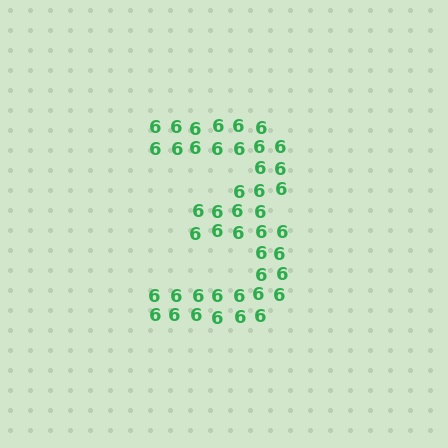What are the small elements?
The small elements are digit 6's.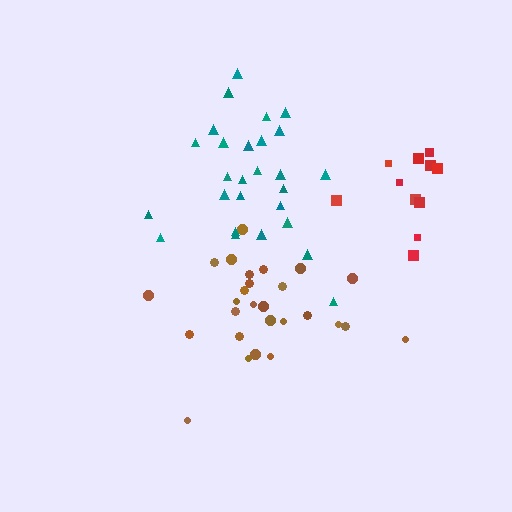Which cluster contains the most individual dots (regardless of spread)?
Brown (27).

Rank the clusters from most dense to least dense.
brown, red, teal.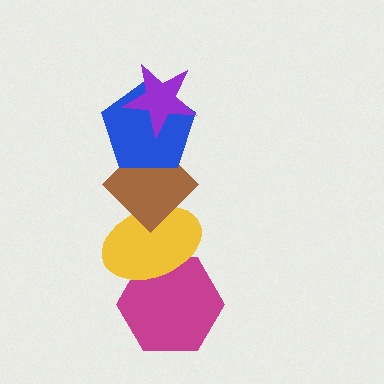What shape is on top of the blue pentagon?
The purple star is on top of the blue pentagon.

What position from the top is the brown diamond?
The brown diamond is 3rd from the top.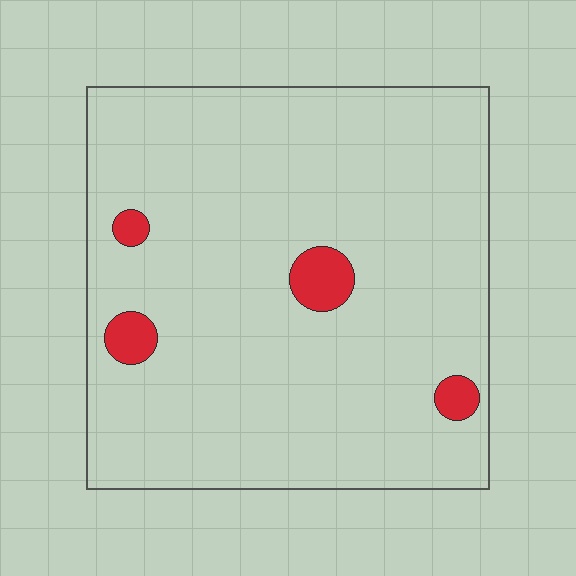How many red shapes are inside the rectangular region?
4.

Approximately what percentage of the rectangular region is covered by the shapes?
Approximately 5%.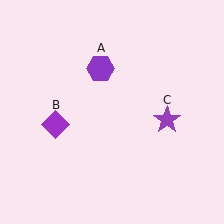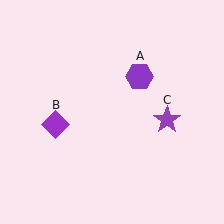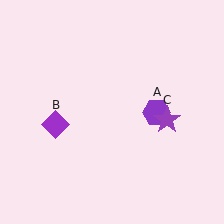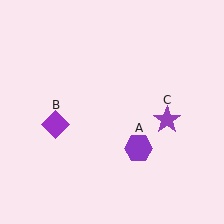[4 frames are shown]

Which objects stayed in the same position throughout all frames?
Purple diamond (object B) and purple star (object C) remained stationary.